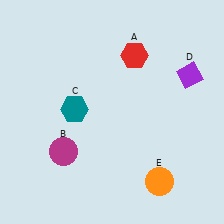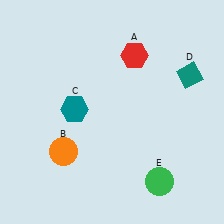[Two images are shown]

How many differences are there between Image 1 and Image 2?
There are 3 differences between the two images.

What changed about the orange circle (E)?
In Image 1, E is orange. In Image 2, it changed to green.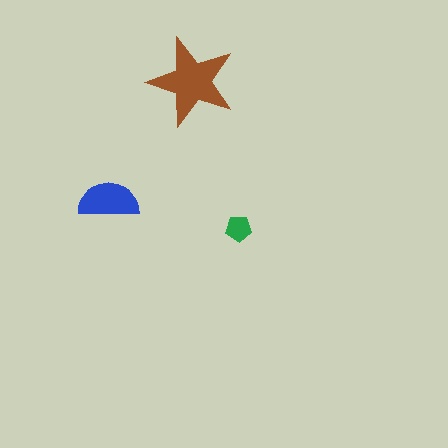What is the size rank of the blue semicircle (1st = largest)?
2nd.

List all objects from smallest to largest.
The green pentagon, the blue semicircle, the brown star.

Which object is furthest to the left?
The blue semicircle is leftmost.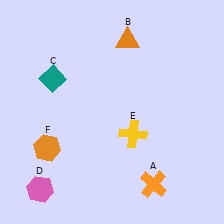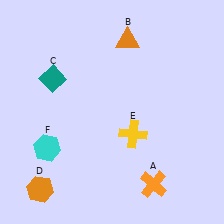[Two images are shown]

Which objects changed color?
D changed from pink to orange. F changed from orange to cyan.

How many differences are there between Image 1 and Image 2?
There are 2 differences between the two images.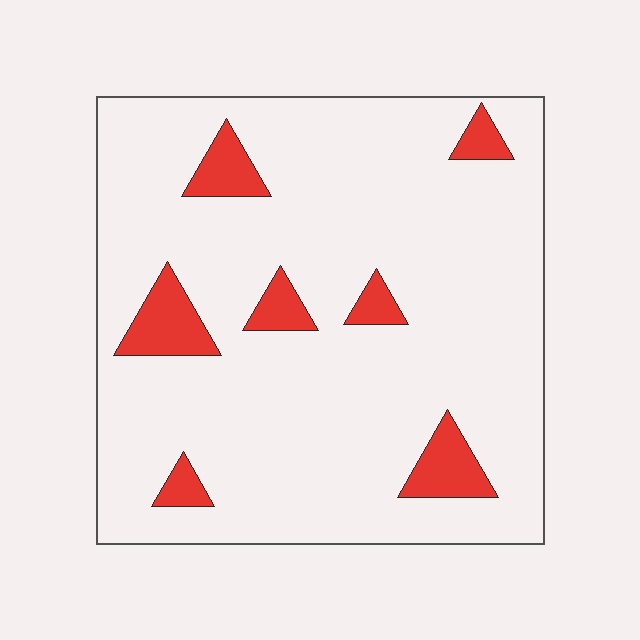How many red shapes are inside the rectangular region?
7.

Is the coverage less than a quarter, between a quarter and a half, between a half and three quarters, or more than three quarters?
Less than a quarter.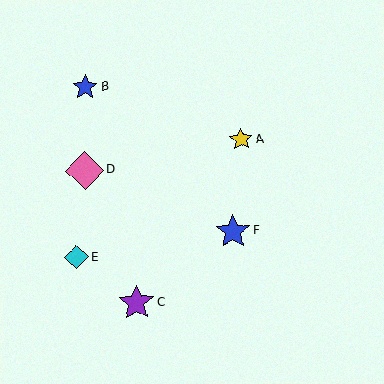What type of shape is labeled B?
Shape B is a blue star.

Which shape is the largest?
The pink diamond (labeled D) is the largest.